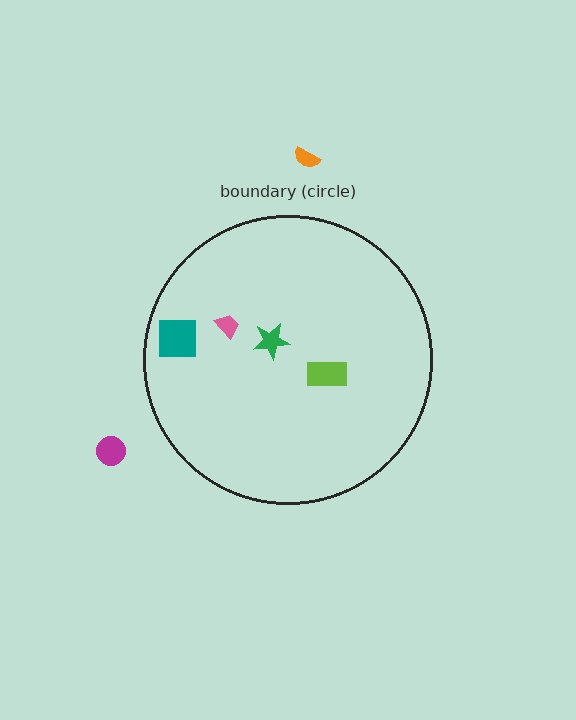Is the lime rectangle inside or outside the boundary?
Inside.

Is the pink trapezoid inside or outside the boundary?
Inside.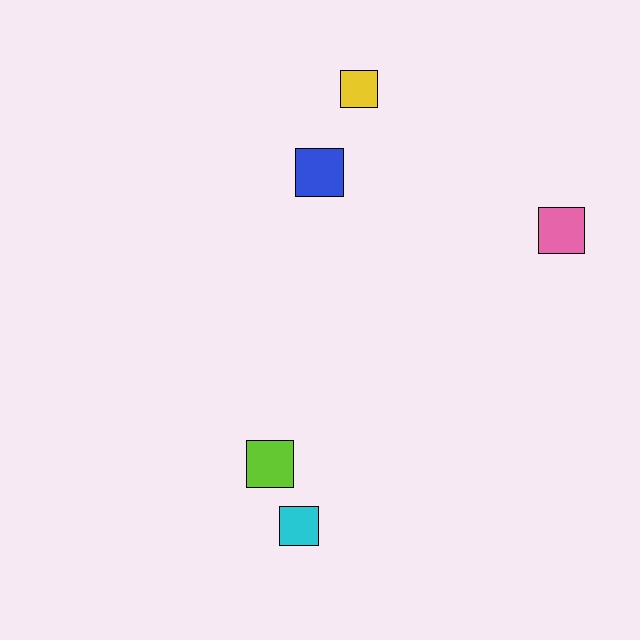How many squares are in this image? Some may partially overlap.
There are 5 squares.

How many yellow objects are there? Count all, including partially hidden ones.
There is 1 yellow object.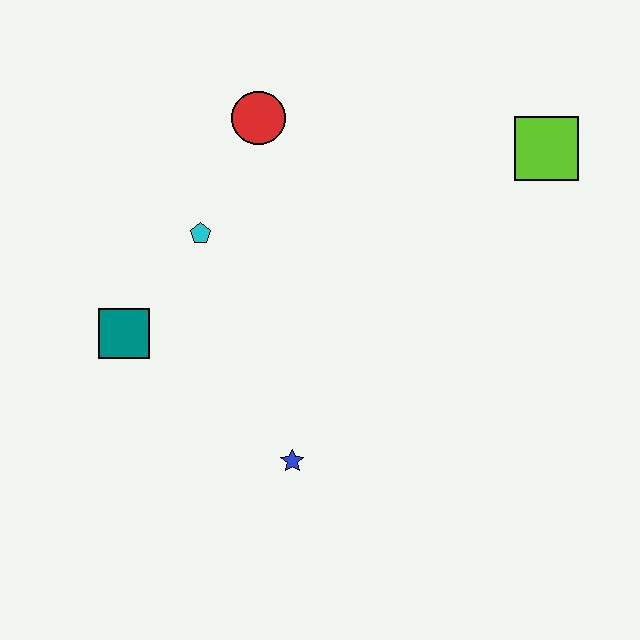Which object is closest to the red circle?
The cyan pentagon is closest to the red circle.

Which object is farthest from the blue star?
The lime square is farthest from the blue star.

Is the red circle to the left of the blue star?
Yes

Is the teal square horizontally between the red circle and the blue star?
No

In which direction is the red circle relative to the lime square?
The red circle is to the left of the lime square.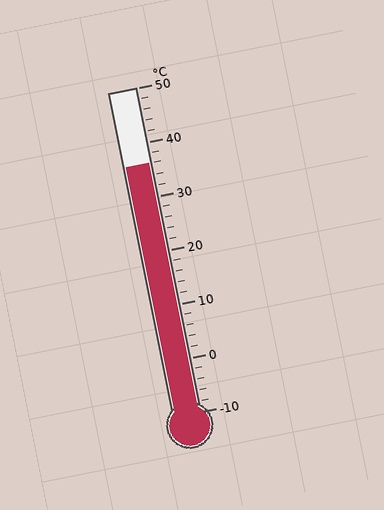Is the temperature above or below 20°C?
The temperature is above 20°C.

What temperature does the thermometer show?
The thermometer shows approximately 36°C.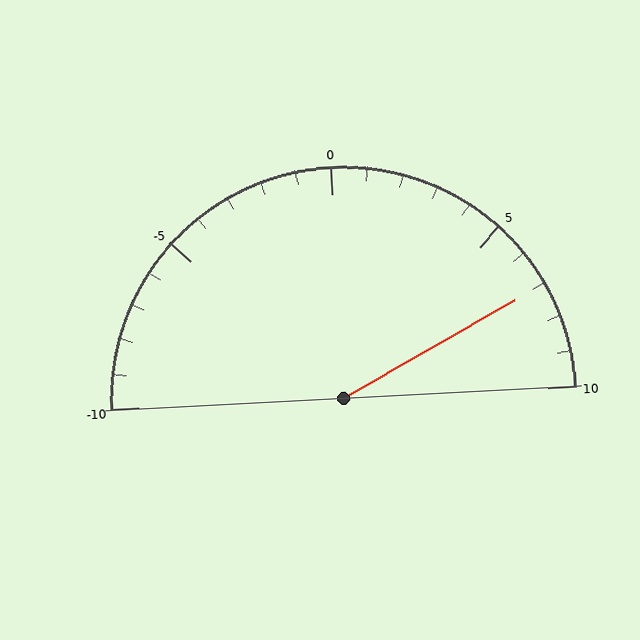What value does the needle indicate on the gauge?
The needle indicates approximately 7.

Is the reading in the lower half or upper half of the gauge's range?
The reading is in the upper half of the range (-10 to 10).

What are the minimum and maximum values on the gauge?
The gauge ranges from -10 to 10.